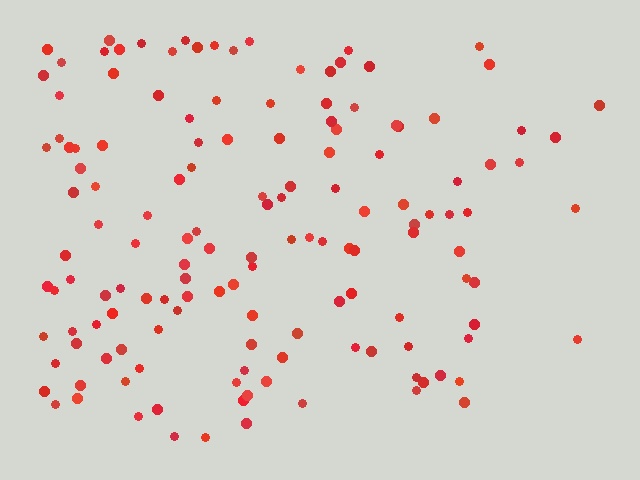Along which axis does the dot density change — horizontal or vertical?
Horizontal.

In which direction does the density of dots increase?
From right to left, with the left side densest.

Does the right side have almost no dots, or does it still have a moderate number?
Still a moderate number, just noticeably fewer than the left.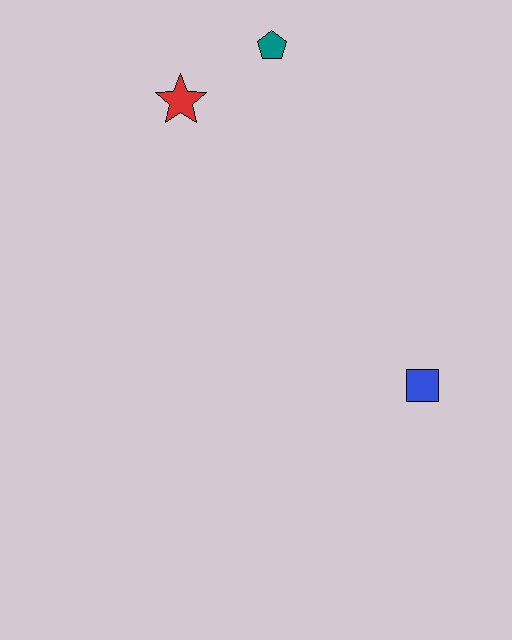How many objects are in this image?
There are 3 objects.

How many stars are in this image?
There is 1 star.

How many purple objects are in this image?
There are no purple objects.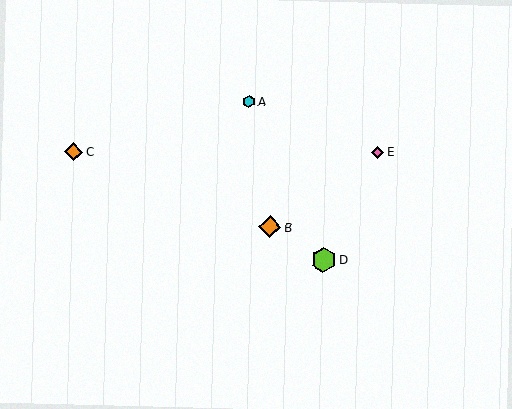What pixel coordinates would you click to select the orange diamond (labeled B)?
Click at (270, 227) to select the orange diamond B.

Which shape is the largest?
The lime hexagon (labeled D) is the largest.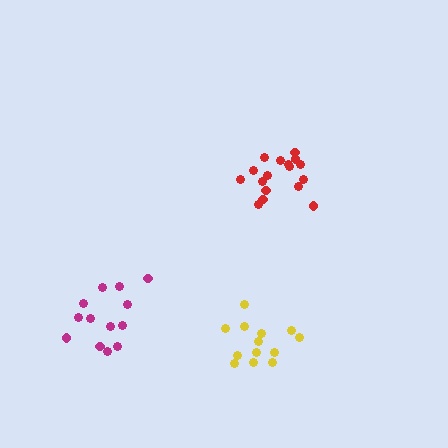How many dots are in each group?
Group 1: 13 dots, Group 2: 17 dots, Group 3: 13 dots (43 total).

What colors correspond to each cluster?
The clusters are colored: magenta, red, yellow.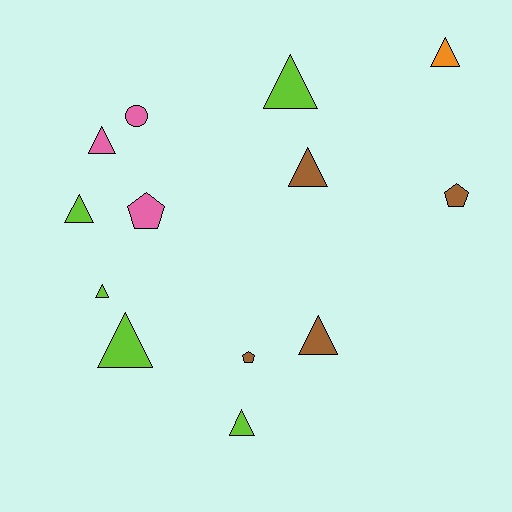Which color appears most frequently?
Lime, with 5 objects.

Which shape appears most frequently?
Triangle, with 9 objects.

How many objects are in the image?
There are 13 objects.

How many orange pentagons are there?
There are no orange pentagons.